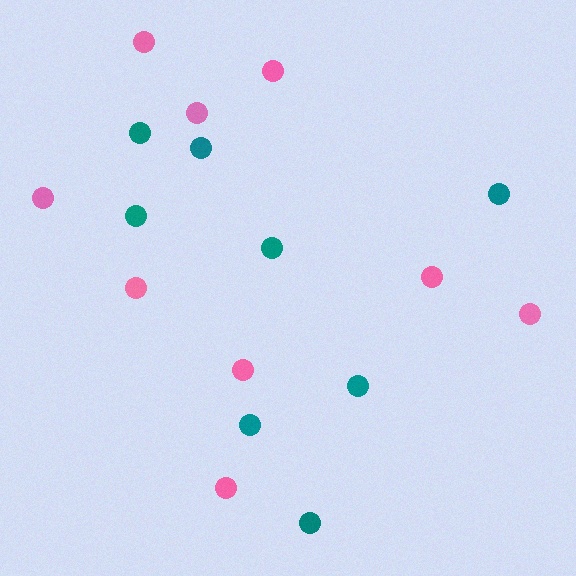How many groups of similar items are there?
There are 2 groups: one group of pink circles (9) and one group of teal circles (8).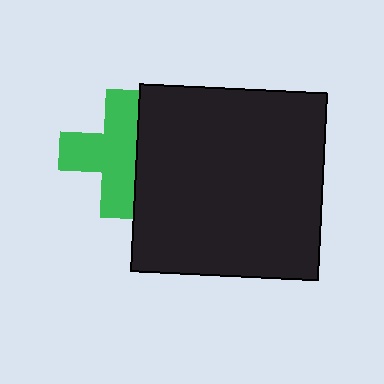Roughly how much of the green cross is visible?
Most of it is visible (roughly 68%).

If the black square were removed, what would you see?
You would see the complete green cross.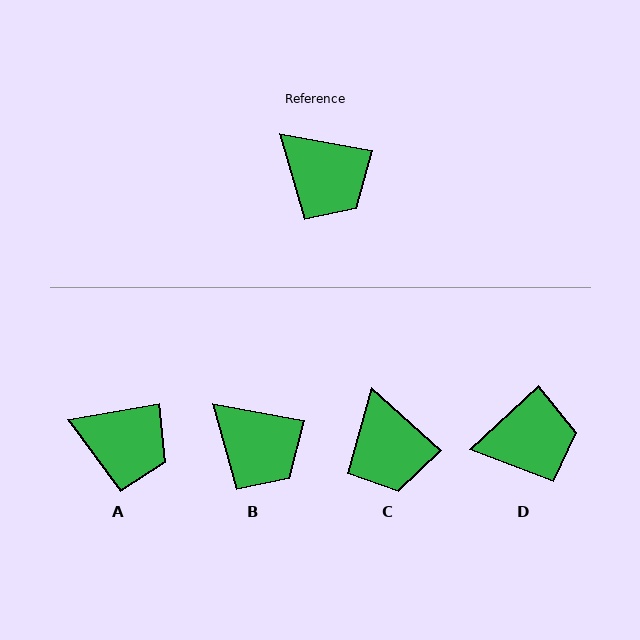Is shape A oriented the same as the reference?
No, it is off by about 20 degrees.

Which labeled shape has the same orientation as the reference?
B.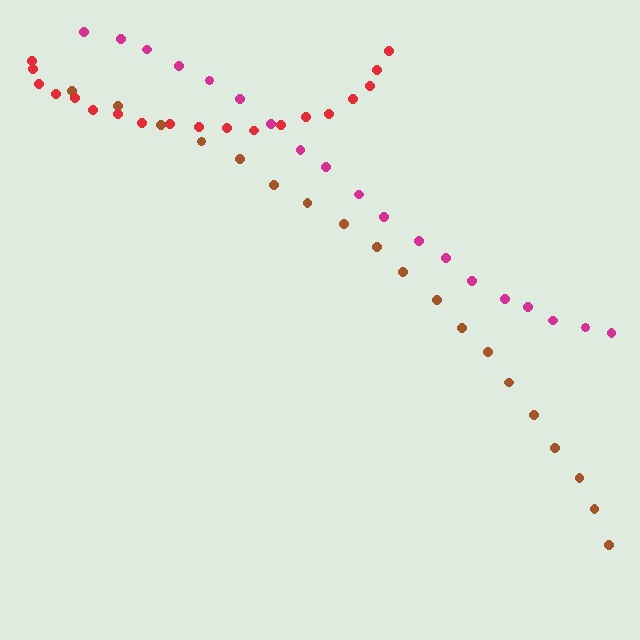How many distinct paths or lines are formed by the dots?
There are 3 distinct paths.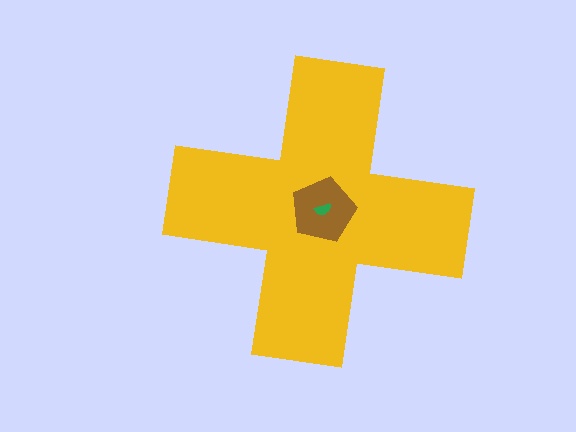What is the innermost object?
The green semicircle.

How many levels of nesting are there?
3.